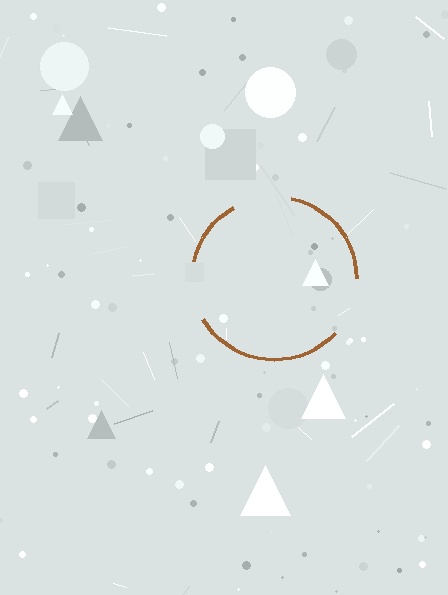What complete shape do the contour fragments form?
The contour fragments form a circle.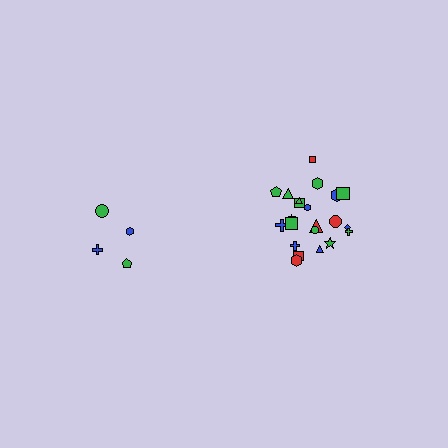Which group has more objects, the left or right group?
The right group.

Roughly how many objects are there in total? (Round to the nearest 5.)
Roughly 25 objects in total.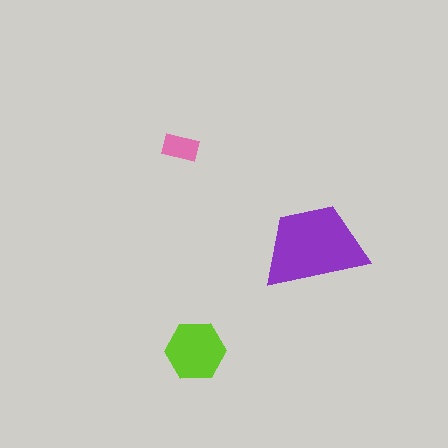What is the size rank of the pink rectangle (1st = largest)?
3rd.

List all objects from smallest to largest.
The pink rectangle, the lime hexagon, the purple trapezoid.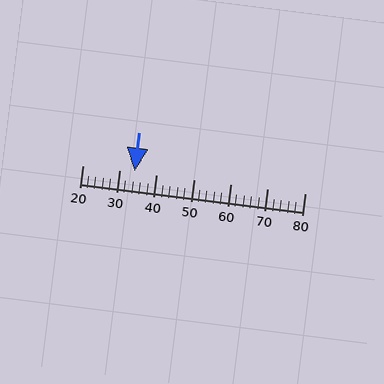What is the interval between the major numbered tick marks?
The major tick marks are spaced 10 units apart.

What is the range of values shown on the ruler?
The ruler shows values from 20 to 80.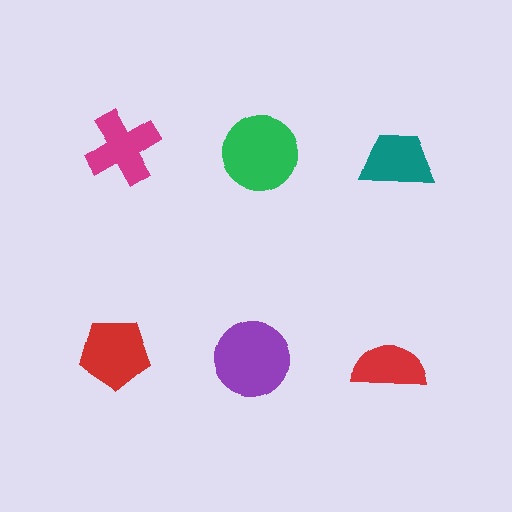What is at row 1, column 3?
A teal trapezoid.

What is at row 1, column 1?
A magenta cross.